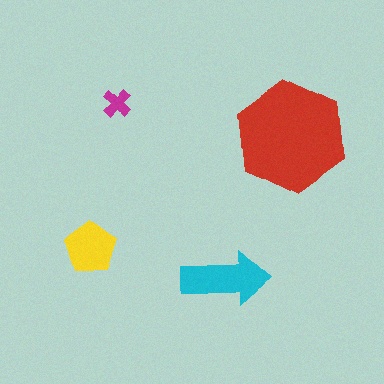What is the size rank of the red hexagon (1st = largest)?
1st.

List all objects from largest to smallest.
The red hexagon, the cyan arrow, the yellow pentagon, the magenta cross.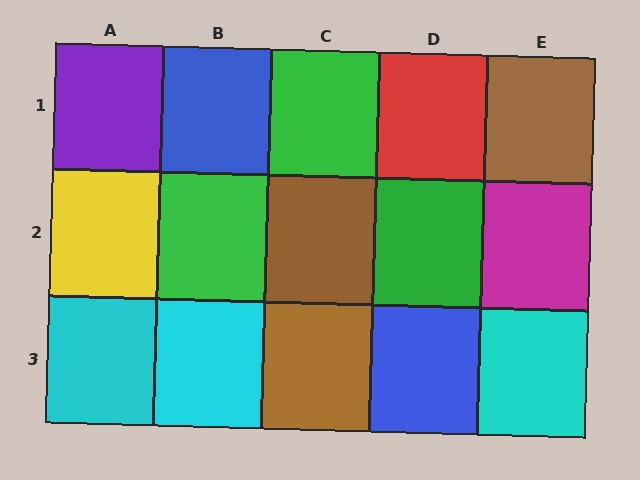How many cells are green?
3 cells are green.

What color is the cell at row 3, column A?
Cyan.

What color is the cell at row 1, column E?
Brown.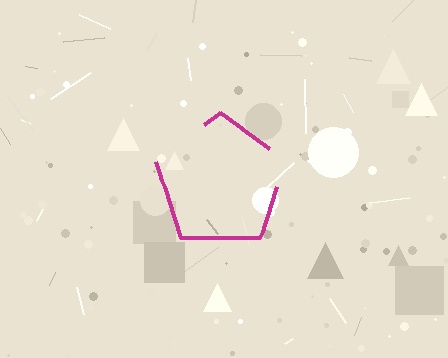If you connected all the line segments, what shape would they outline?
They would outline a pentagon.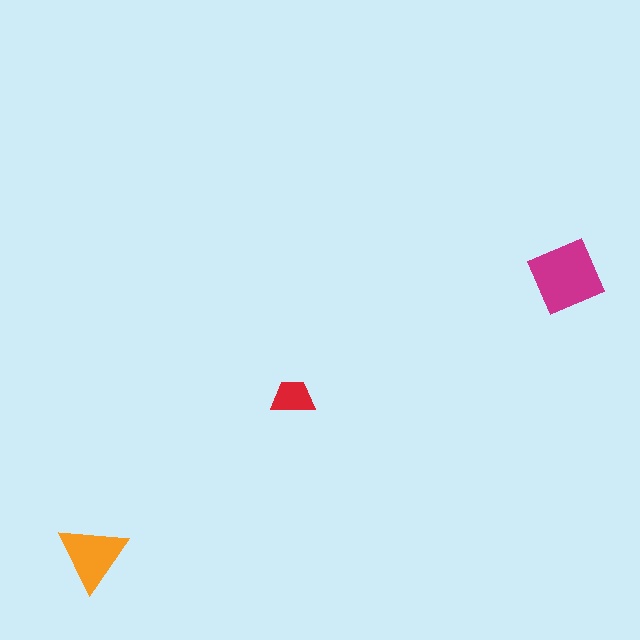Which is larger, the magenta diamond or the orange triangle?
The magenta diamond.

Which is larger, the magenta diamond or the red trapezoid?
The magenta diamond.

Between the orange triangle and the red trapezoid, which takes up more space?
The orange triangle.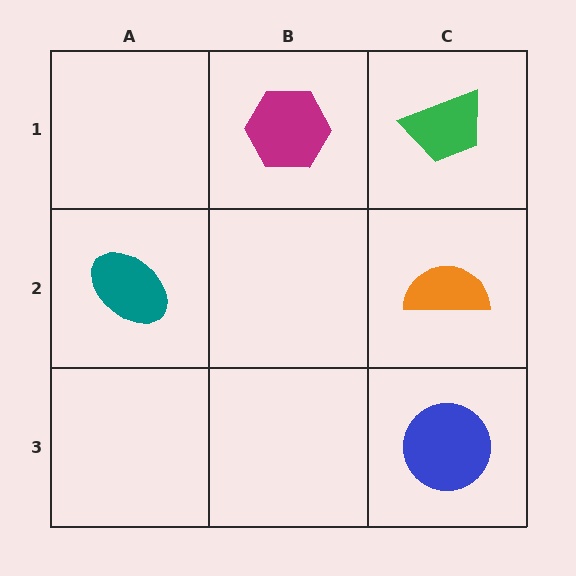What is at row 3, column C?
A blue circle.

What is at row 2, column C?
An orange semicircle.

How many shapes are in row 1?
2 shapes.